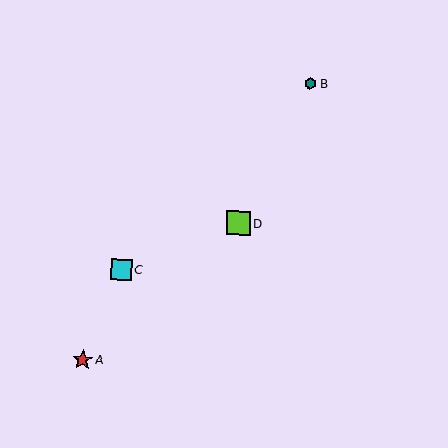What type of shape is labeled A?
Shape A is a red star.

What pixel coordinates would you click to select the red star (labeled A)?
Click at (83, 360) to select the red star A.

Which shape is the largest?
The lime square (labeled D) is the largest.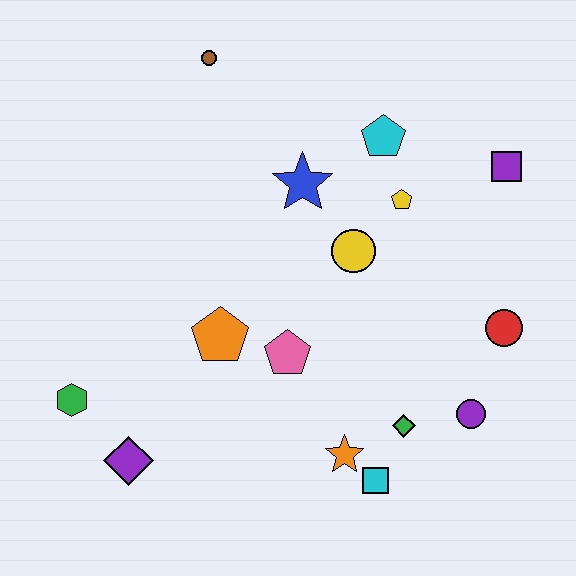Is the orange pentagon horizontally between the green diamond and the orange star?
No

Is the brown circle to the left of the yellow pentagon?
Yes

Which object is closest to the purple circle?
The green diamond is closest to the purple circle.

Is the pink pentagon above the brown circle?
No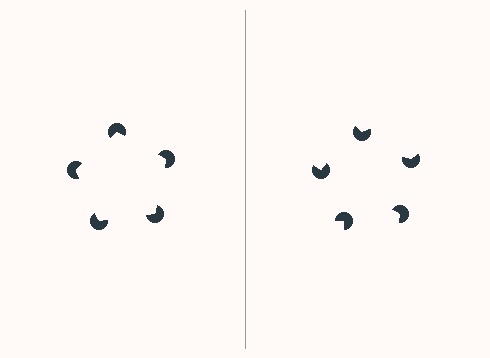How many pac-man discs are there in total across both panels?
10 — 5 on each side.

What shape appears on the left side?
An illusory pentagon.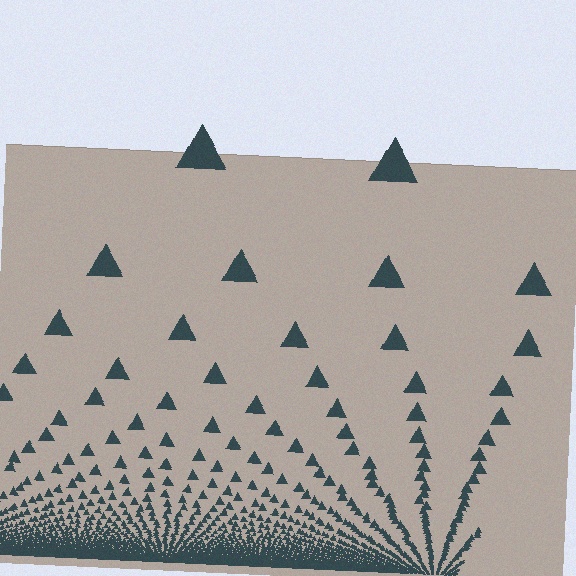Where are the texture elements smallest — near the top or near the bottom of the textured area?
Near the bottom.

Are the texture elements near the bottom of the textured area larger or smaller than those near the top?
Smaller. The gradient is inverted — elements near the bottom are smaller and denser.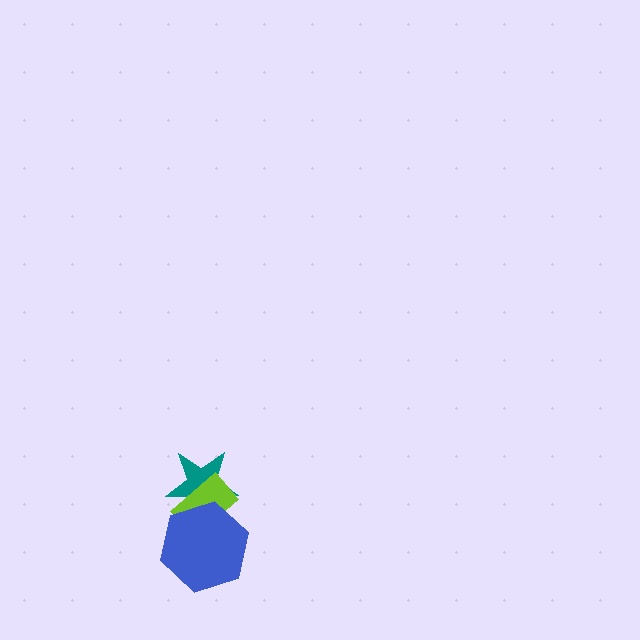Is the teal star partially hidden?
Yes, it is partially covered by another shape.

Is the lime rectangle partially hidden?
Yes, it is partially covered by another shape.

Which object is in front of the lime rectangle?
The blue hexagon is in front of the lime rectangle.